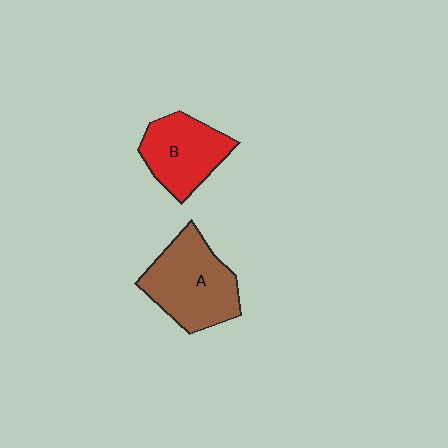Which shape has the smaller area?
Shape B (red).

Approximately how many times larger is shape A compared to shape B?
Approximately 1.3 times.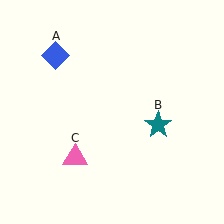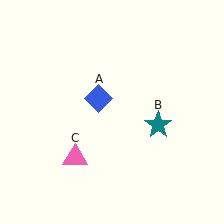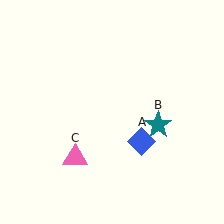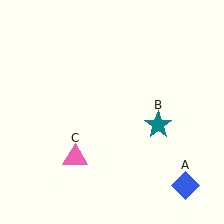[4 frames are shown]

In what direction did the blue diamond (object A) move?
The blue diamond (object A) moved down and to the right.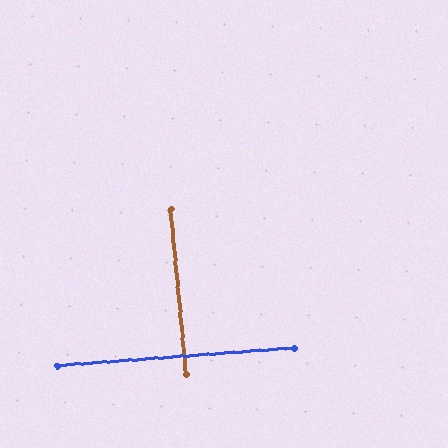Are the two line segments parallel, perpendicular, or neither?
Perpendicular — they meet at approximately 89°.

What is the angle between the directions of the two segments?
Approximately 89 degrees.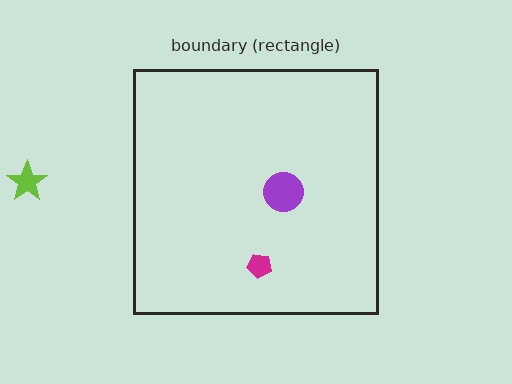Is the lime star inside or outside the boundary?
Outside.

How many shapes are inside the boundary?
2 inside, 1 outside.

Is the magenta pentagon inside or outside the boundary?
Inside.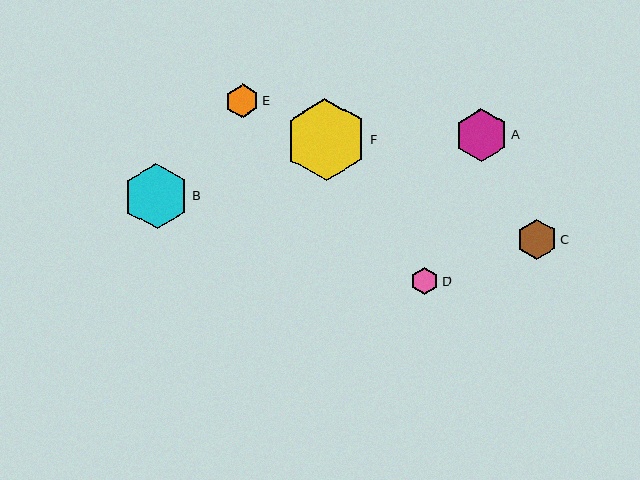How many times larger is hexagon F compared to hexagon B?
Hexagon F is approximately 1.3 times the size of hexagon B.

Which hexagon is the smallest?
Hexagon D is the smallest with a size of approximately 28 pixels.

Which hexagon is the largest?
Hexagon F is the largest with a size of approximately 82 pixels.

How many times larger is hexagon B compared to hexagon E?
Hexagon B is approximately 2.0 times the size of hexagon E.